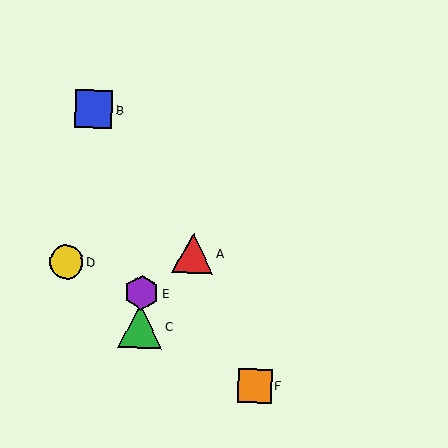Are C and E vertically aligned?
Yes, both are at x≈140.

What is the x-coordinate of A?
Object A is at x≈193.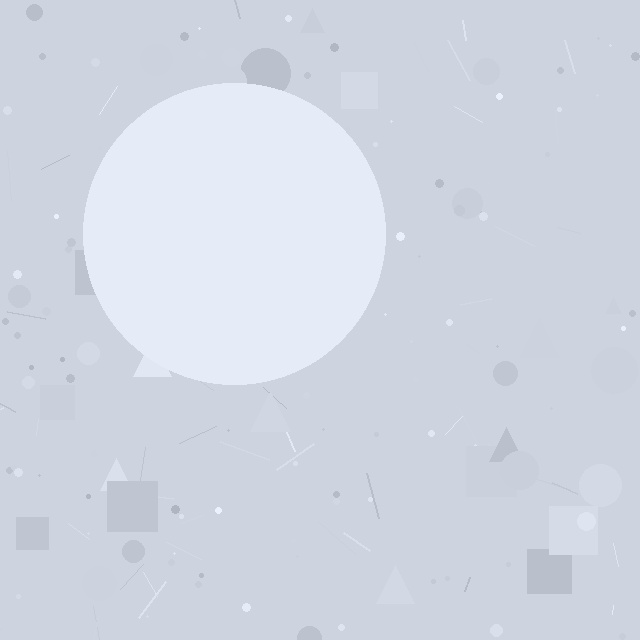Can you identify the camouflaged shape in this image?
The camouflaged shape is a circle.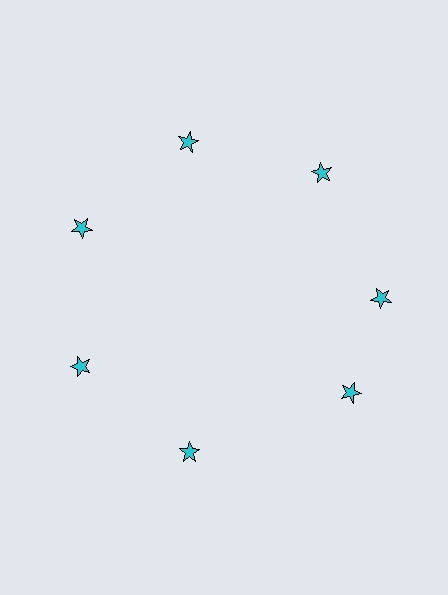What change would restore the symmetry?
The symmetry would be restored by rotating it back into even spacing with its neighbors so that all 7 stars sit at equal angles and equal distance from the center.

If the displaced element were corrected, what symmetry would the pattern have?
It would have 7-fold rotational symmetry — the pattern would map onto itself every 51 degrees.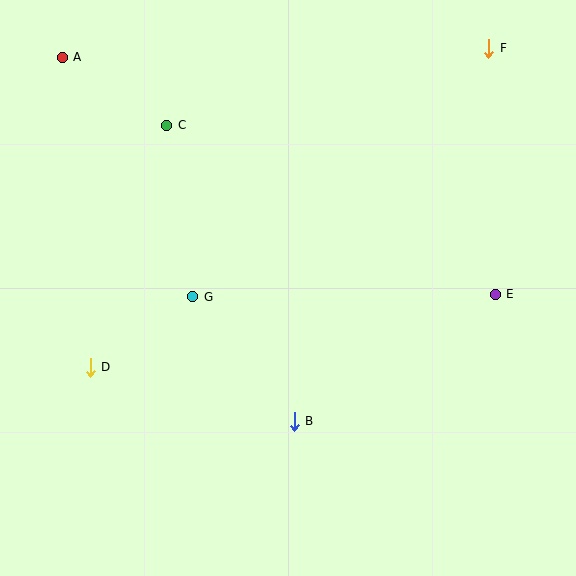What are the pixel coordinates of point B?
Point B is at (294, 421).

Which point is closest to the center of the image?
Point G at (193, 297) is closest to the center.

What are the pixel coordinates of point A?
Point A is at (62, 57).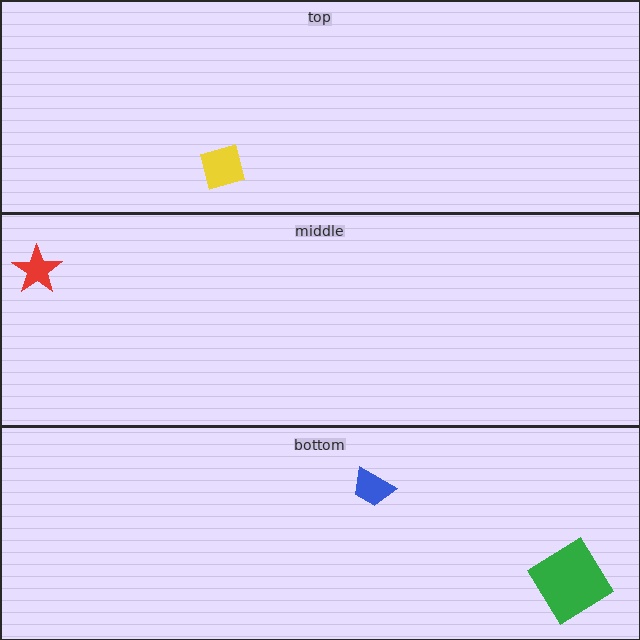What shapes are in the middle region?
The red star.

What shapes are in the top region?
The yellow diamond.